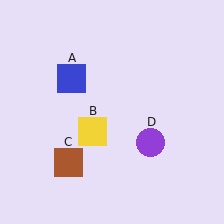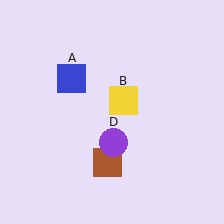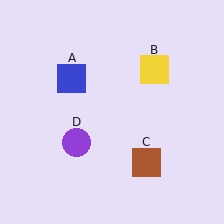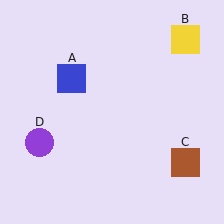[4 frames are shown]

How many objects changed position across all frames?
3 objects changed position: yellow square (object B), brown square (object C), purple circle (object D).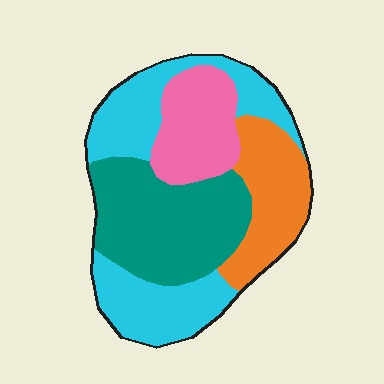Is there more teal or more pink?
Teal.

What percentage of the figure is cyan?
Cyan takes up about one third (1/3) of the figure.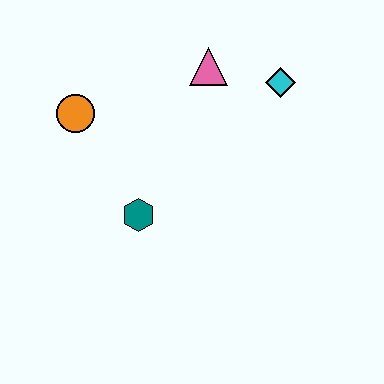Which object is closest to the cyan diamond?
The pink triangle is closest to the cyan diamond.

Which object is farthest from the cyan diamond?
The orange circle is farthest from the cyan diamond.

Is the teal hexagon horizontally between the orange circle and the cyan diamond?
Yes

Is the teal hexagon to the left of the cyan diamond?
Yes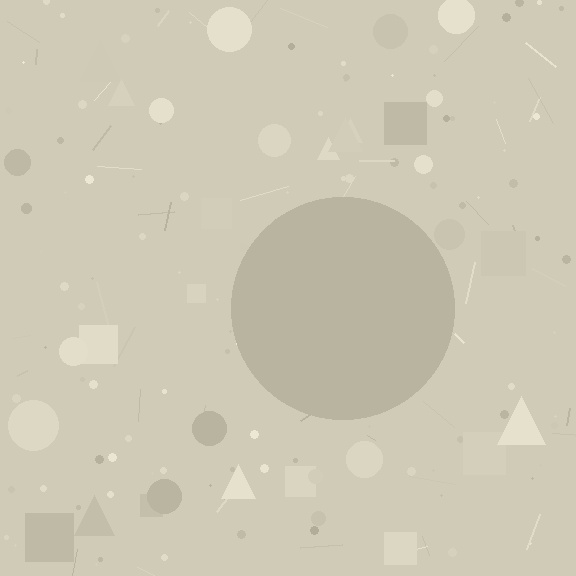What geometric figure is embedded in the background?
A circle is embedded in the background.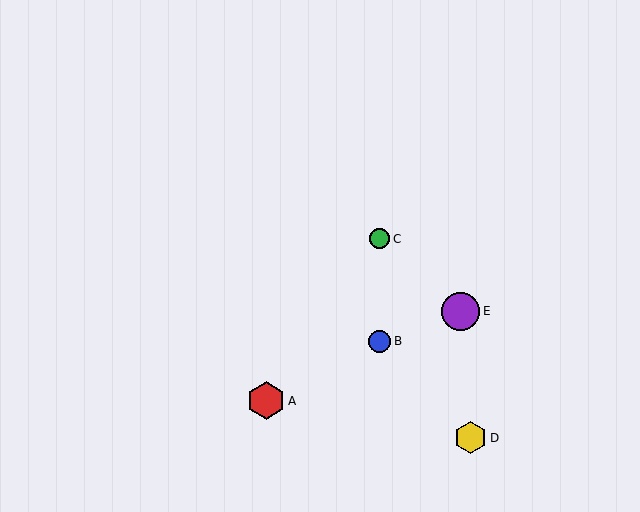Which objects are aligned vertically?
Objects B, C are aligned vertically.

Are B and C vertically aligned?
Yes, both are at x≈379.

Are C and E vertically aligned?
No, C is at x≈379 and E is at x≈461.